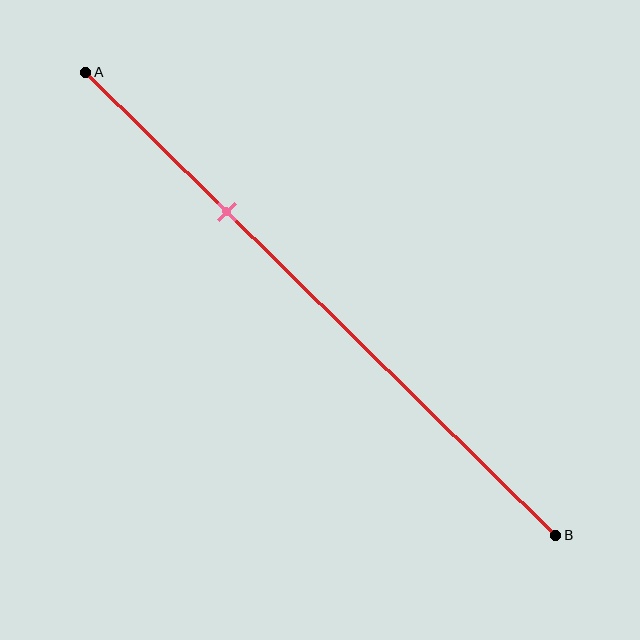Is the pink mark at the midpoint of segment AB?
No, the mark is at about 30% from A, not at the 50% midpoint.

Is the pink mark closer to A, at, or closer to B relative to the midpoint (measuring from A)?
The pink mark is closer to point A than the midpoint of segment AB.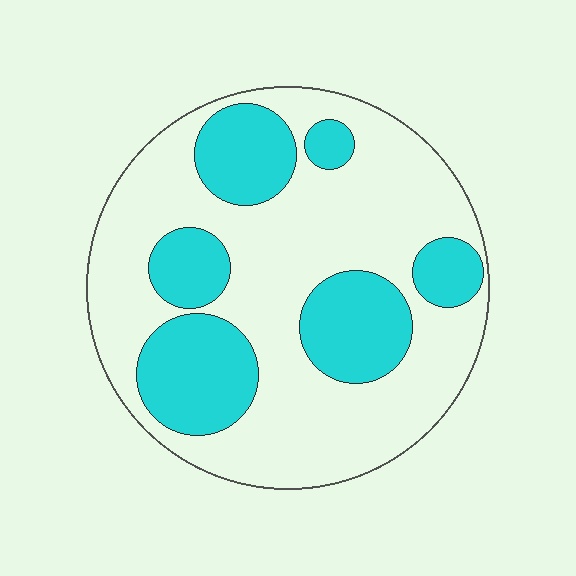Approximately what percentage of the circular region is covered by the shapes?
Approximately 35%.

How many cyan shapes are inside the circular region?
6.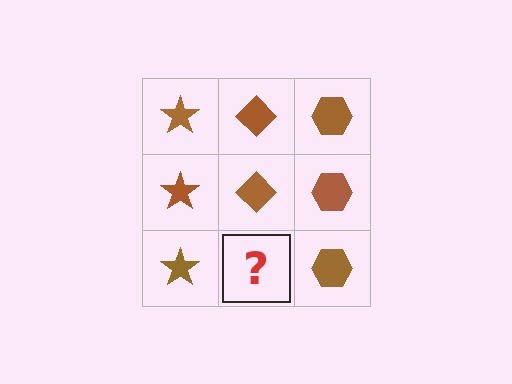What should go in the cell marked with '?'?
The missing cell should contain a brown diamond.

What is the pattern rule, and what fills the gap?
The rule is that each column has a consistent shape. The gap should be filled with a brown diamond.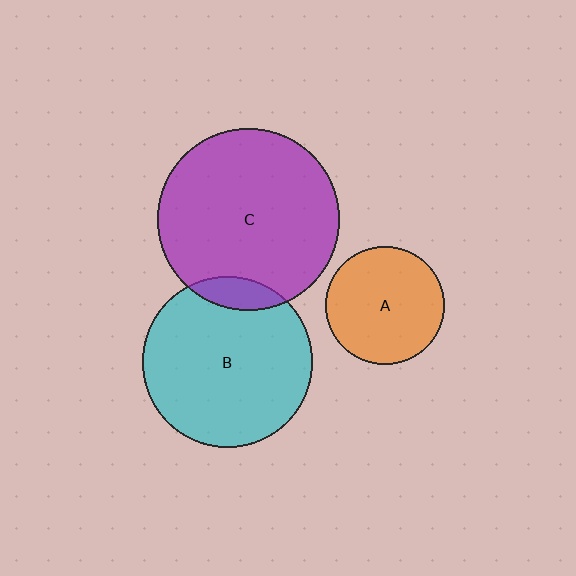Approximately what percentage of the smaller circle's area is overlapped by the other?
Approximately 10%.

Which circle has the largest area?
Circle C (purple).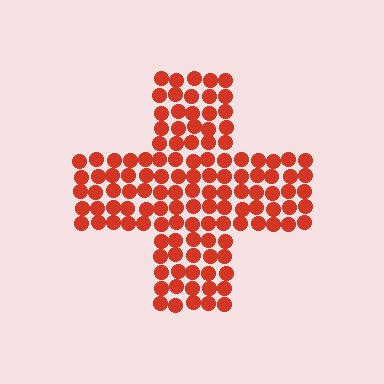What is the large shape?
The large shape is a cross.